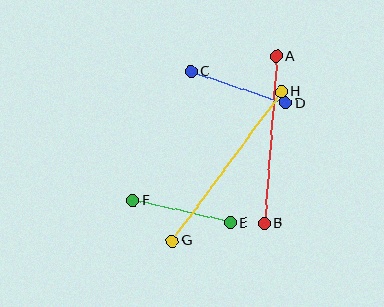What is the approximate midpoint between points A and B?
The midpoint is at approximately (270, 140) pixels.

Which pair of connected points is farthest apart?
Points G and H are farthest apart.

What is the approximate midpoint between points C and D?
The midpoint is at approximately (238, 87) pixels.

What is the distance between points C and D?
The distance is approximately 100 pixels.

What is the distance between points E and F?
The distance is approximately 100 pixels.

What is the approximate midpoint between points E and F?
The midpoint is at approximately (182, 212) pixels.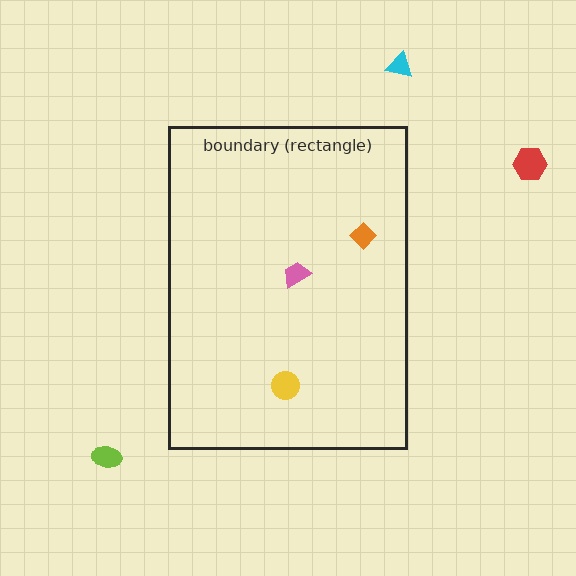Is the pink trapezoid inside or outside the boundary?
Inside.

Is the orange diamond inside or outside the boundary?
Inside.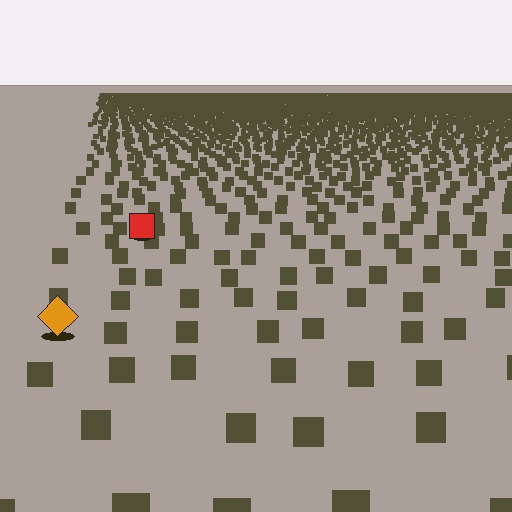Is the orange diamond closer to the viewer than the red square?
Yes. The orange diamond is closer — you can tell from the texture gradient: the ground texture is coarser near it.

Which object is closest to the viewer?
The orange diamond is closest. The texture marks near it are larger and more spread out.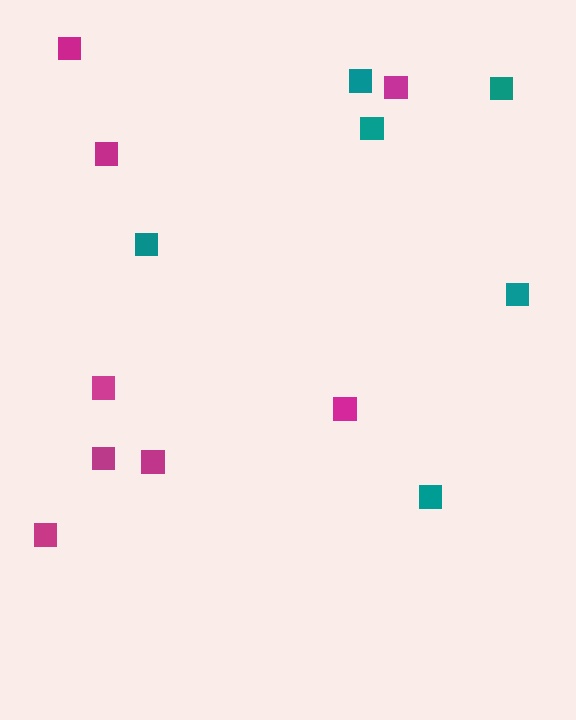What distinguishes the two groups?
There are 2 groups: one group of teal squares (6) and one group of magenta squares (8).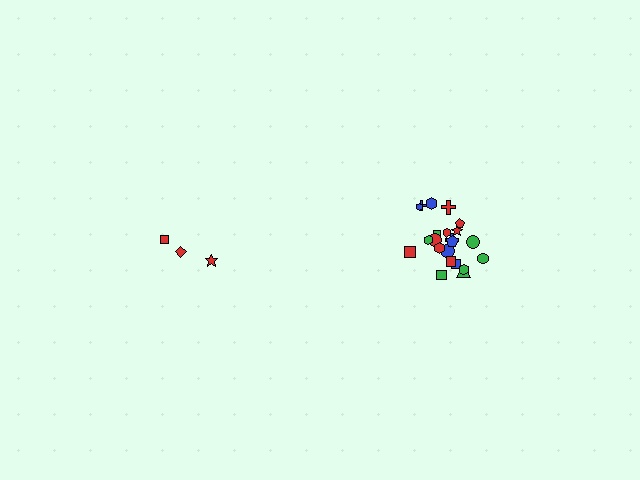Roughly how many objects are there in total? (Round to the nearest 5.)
Roughly 25 objects in total.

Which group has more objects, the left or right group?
The right group.